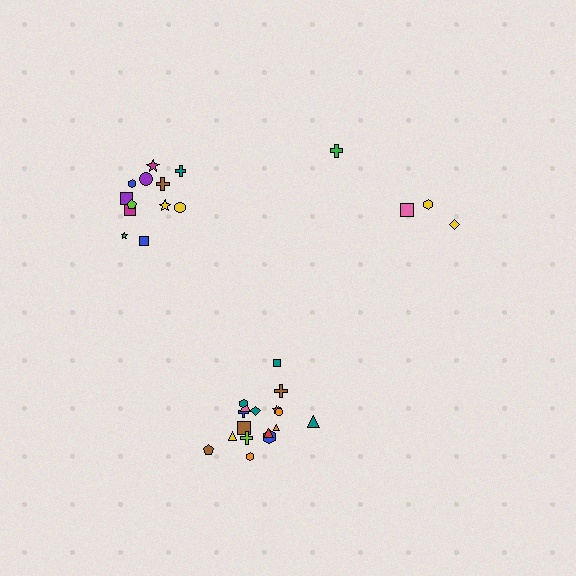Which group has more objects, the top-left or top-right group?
The top-left group.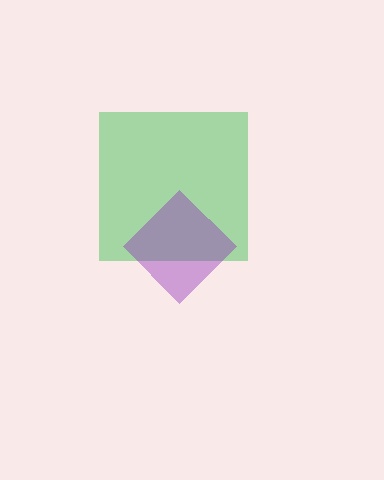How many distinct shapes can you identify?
There are 2 distinct shapes: a green square, a purple diamond.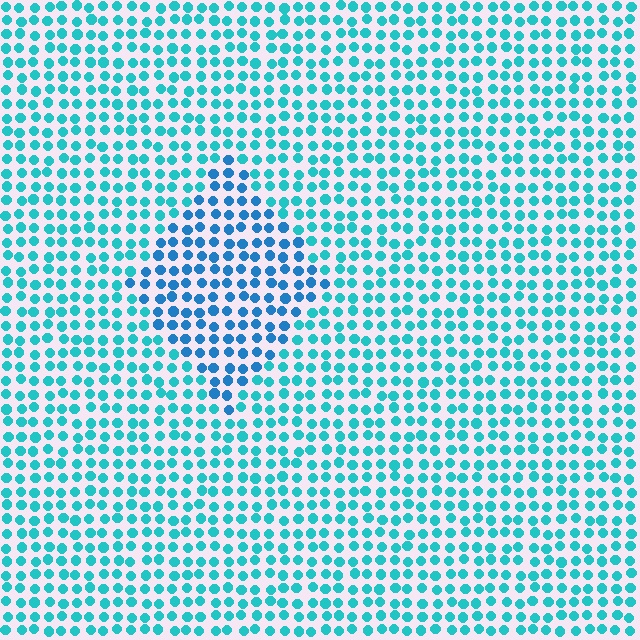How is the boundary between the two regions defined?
The boundary is defined purely by a slight shift in hue (about 26 degrees). Spacing, size, and orientation are identical on both sides.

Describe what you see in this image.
The image is filled with small cyan elements in a uniform arrangement. A diamond-shaped region is visible where the elements are tinted to a slightly different hue, forming a subtle color boundary.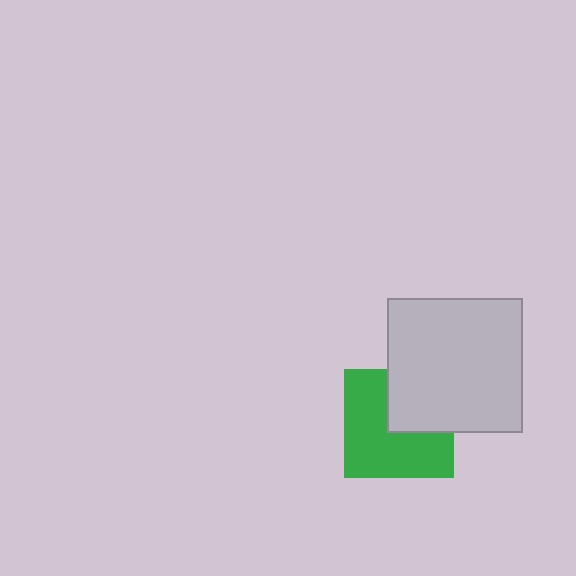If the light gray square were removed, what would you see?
You would see the complete green square.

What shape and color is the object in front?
The object in front is a light gray square.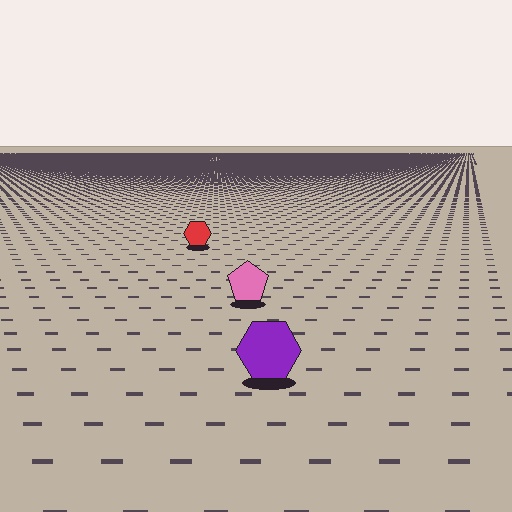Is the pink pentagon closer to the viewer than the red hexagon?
Yes. The pink pentagon is closer — you can tell from the texture gradient: the ground texture is coarser near it.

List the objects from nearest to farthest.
From nearest to farthest: the purple hexagon, the pink pentagon, the red hexagon.